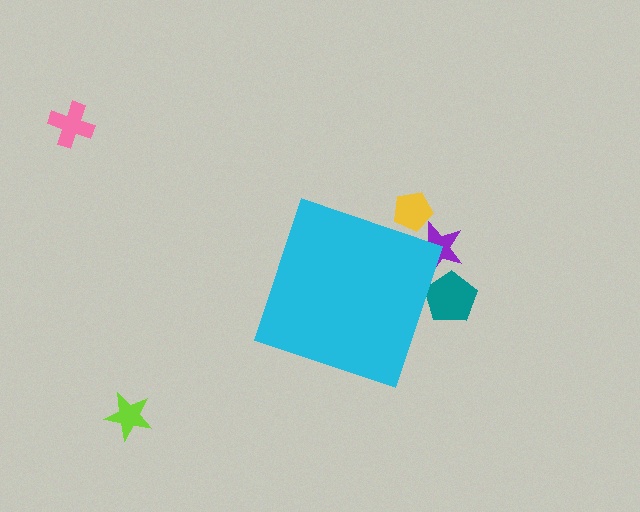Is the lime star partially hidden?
No, the lime star is fully visible.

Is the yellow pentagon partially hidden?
Yes, the yellow pentagon is partially hidden behind the cyan diamond.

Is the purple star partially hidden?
Yes, the purple star is partially hidden behind the cyan diamond.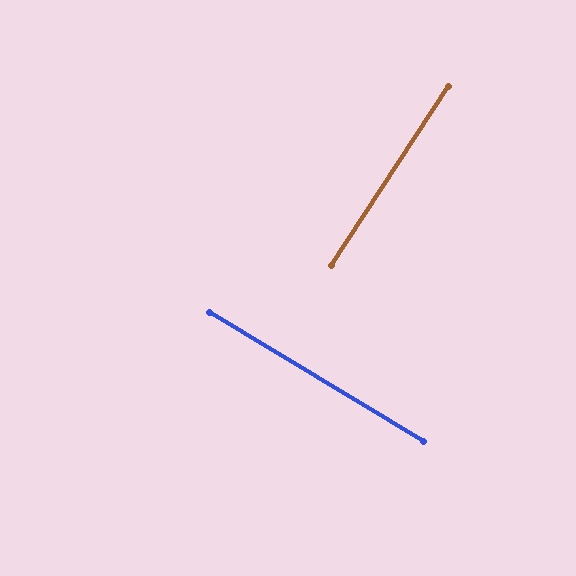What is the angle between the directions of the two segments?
Approximately 88 degrees.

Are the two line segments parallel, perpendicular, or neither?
Perpendicular — they meet at approximately 88°.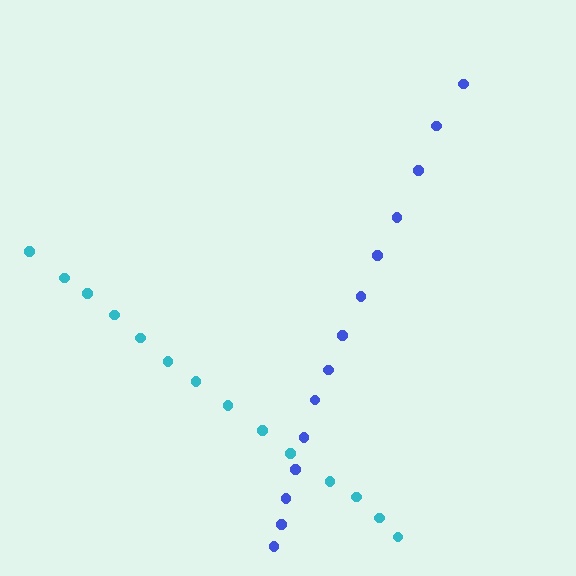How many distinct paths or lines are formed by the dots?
There are 2 distinct paths.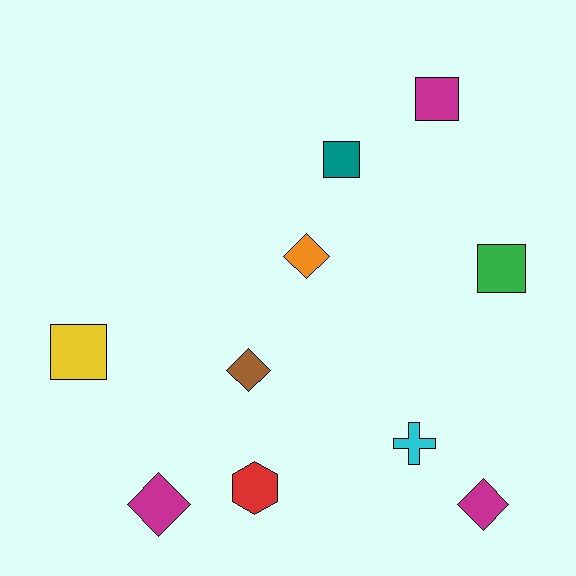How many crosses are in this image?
There is 1 cross.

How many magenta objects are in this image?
There are 3 magenta objects.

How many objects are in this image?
There are 10 objects.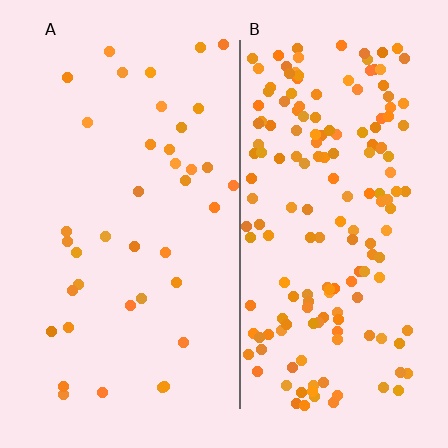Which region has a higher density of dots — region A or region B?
B (the right).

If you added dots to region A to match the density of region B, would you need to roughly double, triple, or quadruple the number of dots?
Approximately quadruple.